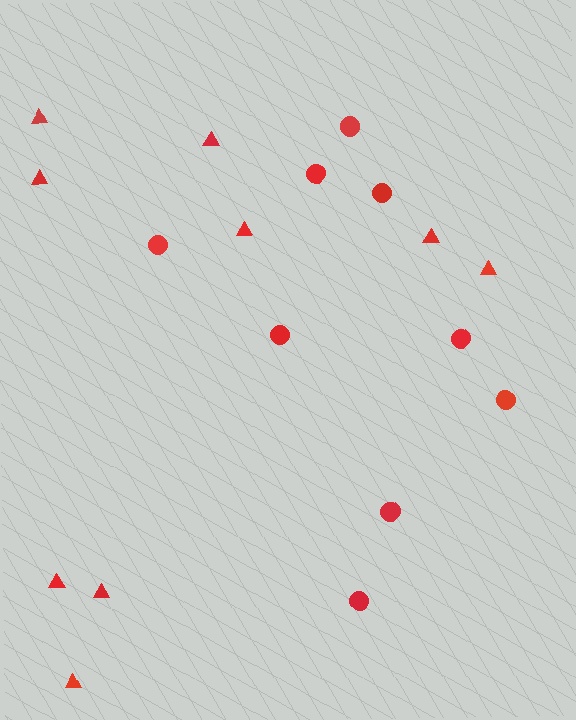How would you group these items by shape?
There are 2 groups: one group of circles (9) and one group of triangles (9).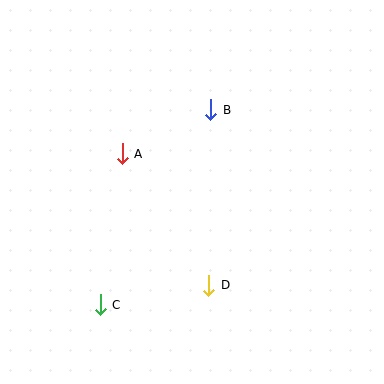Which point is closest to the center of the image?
Point A at (122, 154) is closest to the center.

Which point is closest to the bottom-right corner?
Point D is closest to the bottom-right corner.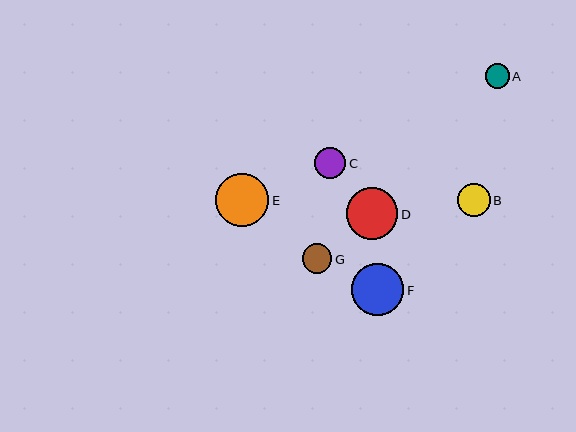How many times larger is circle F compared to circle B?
Circle F is approximately 1.6 times the size of circle B.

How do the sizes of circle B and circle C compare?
Circle B and circle C are approximately the same size.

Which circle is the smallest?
Circle A is the smallest with a size of approximately 24 pixels.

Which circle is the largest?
Circle E is the largest with a size of approximately 53 pixels.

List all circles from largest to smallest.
From largest to smallest: E, F, D, B, C, G, A.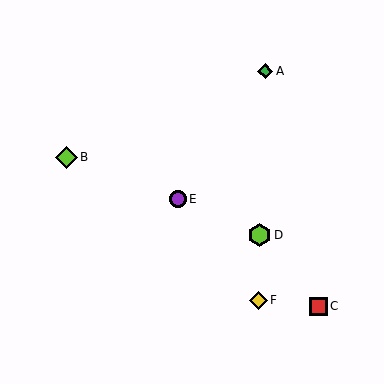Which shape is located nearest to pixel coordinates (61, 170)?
The lime diamond (labeled B) at (66, 157) is nearest to that location.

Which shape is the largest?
The lime hexagon (labeled D) is the largest.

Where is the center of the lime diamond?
The center of the lime diamond is at (66, 157).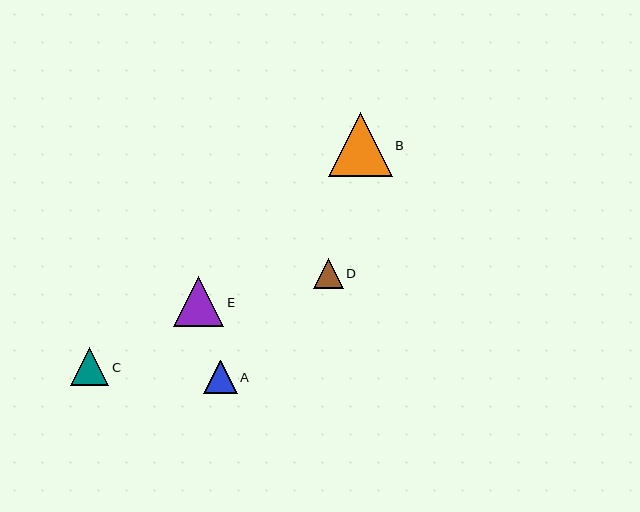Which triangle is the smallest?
Triangle D is the smallest with a size of approximately 29 pixels.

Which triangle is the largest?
Triangle B is the largest with a size of approximately 63 pixels.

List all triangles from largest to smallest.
From largest to smallest: B, E, C, A, D.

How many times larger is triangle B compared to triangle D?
Triangle B is approximately 2.2 times the size of triangle D.